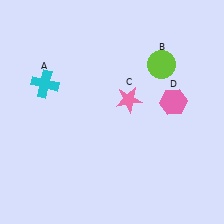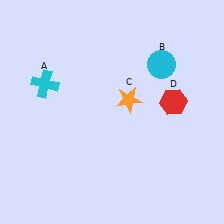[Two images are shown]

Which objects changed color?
B changed from lime to cyan. C changed from pink to orange. D changed from pink to red.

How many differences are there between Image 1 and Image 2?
There are 3 differences between the two images.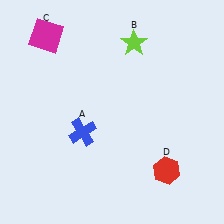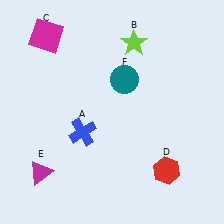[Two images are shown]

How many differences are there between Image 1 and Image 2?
There are 2 differences between the two images.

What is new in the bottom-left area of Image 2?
A magenta triangle (E) was added in the bottom-left area of Image 2.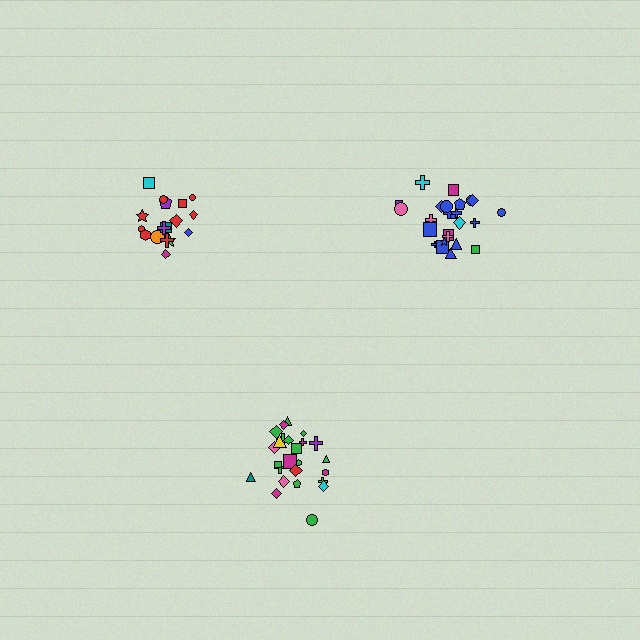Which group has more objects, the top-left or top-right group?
The top-right group.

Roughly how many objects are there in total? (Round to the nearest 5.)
Roughly 70 objects in total.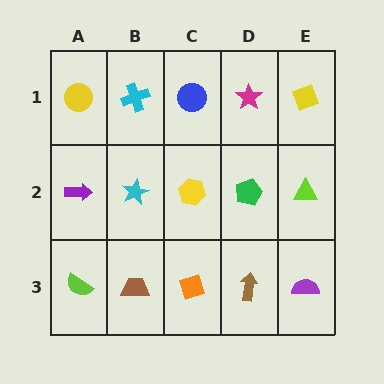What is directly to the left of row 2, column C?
A cyan star.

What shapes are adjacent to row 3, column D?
A green pentagon (row 2, column D), an orange diamond (row 3, column C), a purple semicircle (row 3, column E).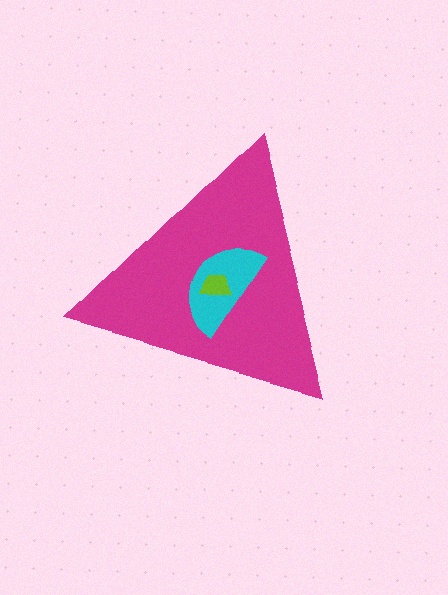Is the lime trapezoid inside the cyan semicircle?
Yes.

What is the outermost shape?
The magenta triangle.